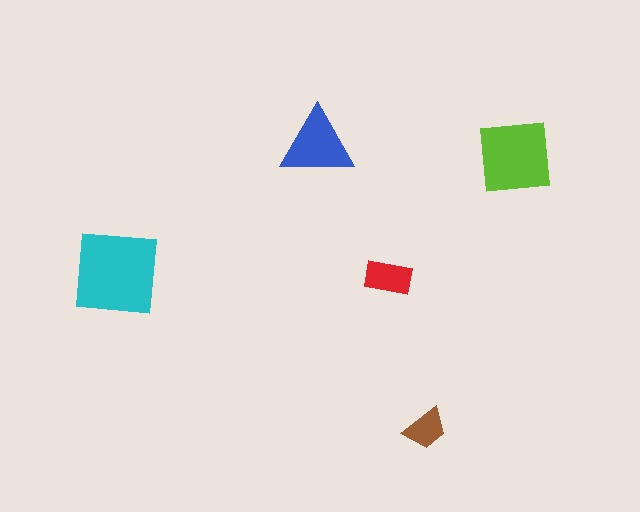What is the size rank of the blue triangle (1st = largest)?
3rd.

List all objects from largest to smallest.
The cyan square, the lime square, the blue triangle, the red rectangle, the brown trapezoid.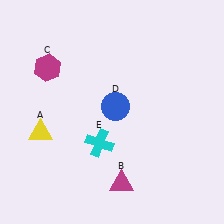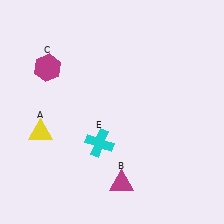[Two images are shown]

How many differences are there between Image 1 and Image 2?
There is 1 difference between the two images.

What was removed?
The blue circle (D) was removed in Image 2.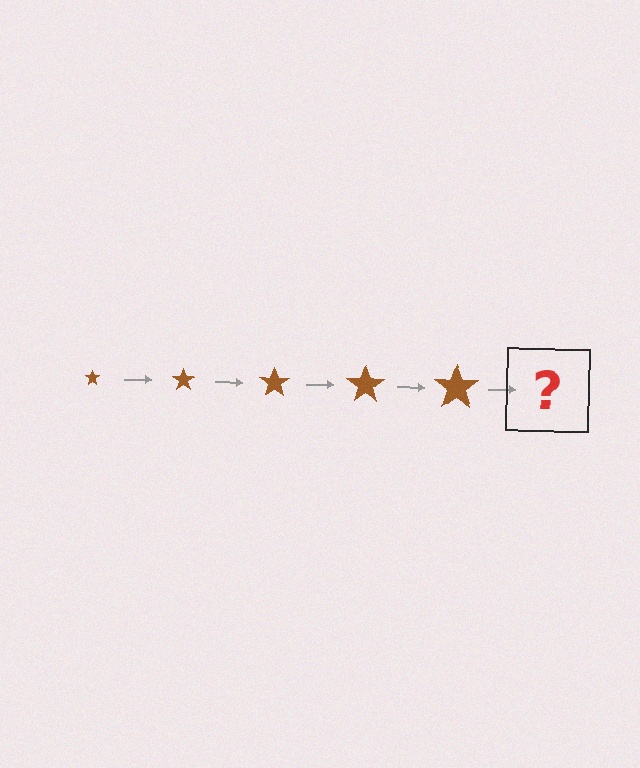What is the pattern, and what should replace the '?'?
The pattern is that the star gets progressively larger each step. The '?' should be a brown star, larger than the previous one.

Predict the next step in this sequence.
The next step is a brown star, larger than the previous one.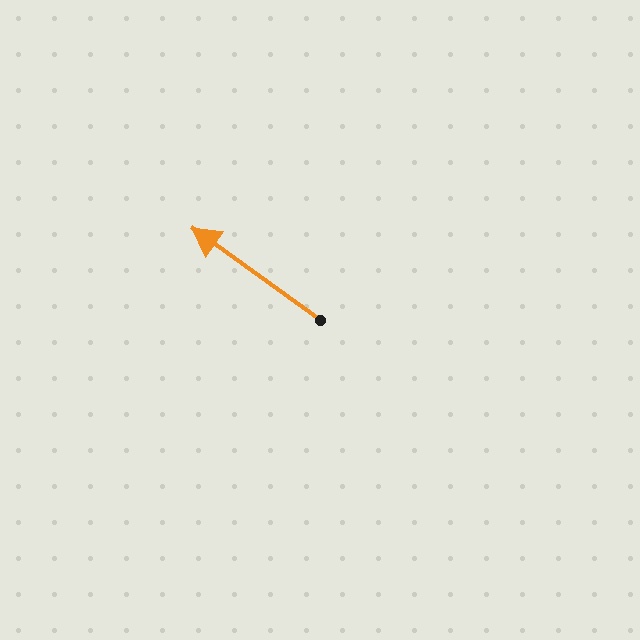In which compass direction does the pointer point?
Northwest.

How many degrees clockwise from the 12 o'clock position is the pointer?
Approximately 306 degrees.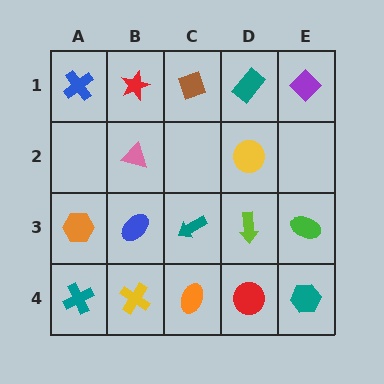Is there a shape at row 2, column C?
No, that cell is empty.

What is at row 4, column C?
An orange ellipse.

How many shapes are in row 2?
2 shapes.